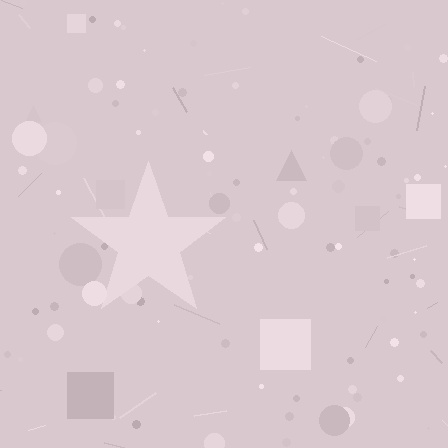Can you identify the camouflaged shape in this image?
The camouflaged shape is a star.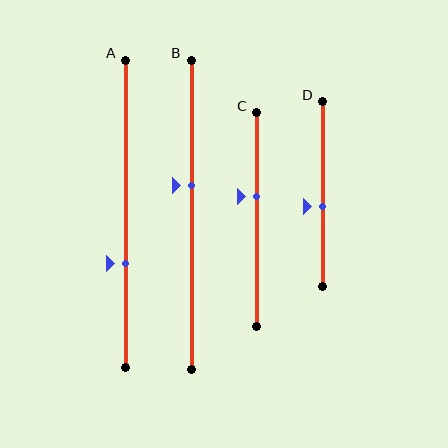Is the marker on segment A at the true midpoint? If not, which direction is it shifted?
No, the marker on segment A is shifted downward by about 16% of the segment length.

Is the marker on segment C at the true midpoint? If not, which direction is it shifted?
No, the marker on segment C is shifted upward by about 11% of the segment length.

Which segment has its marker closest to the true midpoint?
Segment D has its marker closest to the true midpoint.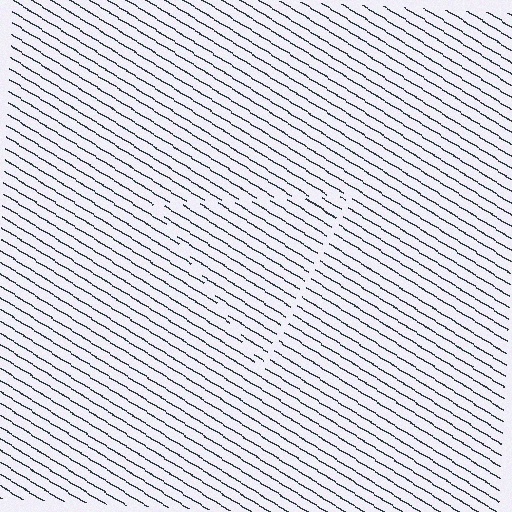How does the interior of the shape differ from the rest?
The interior of the shape contains the same grating, shifted by half a period — the contour is defined by the phase discontinuity where line-ends from the inner and outer gratings abut.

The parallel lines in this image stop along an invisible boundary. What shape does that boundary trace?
An illusory triangle. The interior of the shape contains the same grating, shifted by half a period — the contour is defined by the phase discontinuity where line-ends from the inner and outer gratings abut.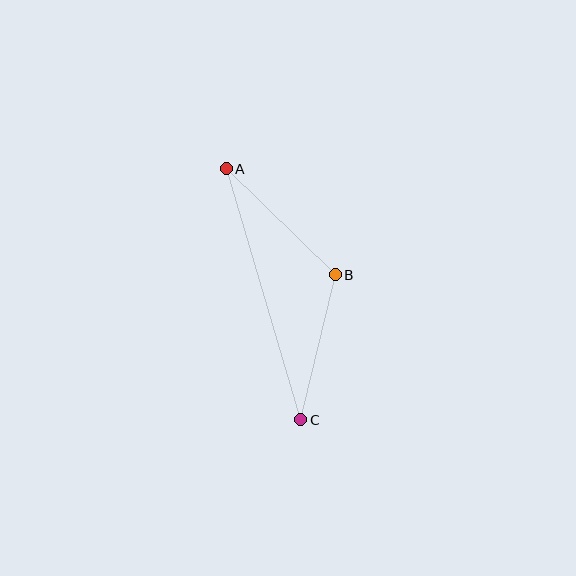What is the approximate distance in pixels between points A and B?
The distance between A and B is approximately 152 pixels.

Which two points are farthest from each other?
Points A and C are farthest from each other.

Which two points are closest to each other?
Points B and C are closest to each other.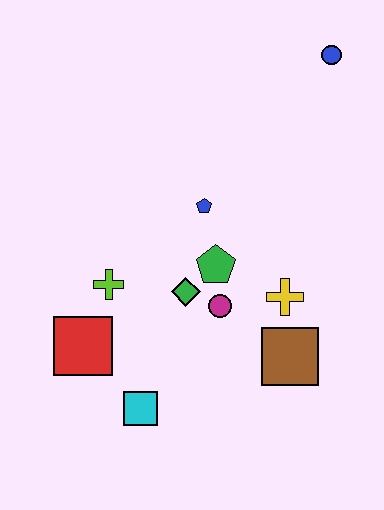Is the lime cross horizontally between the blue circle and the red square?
Yes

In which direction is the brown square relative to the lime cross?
The brown square is to the right of the lime cross.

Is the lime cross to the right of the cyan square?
No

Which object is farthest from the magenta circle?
The blue circle is farthest from the magenta circle.